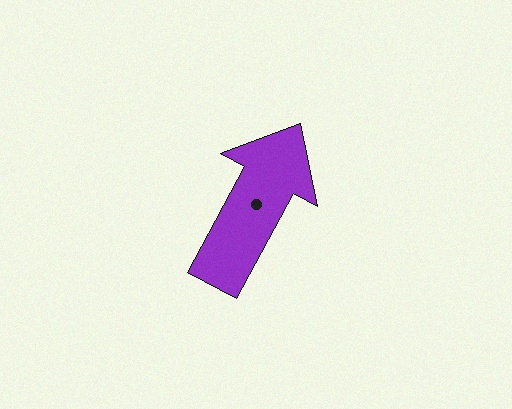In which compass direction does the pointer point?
Northeast.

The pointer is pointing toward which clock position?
Roughly 1 o'clock.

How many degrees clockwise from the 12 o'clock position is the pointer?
Approximately 29 degrees.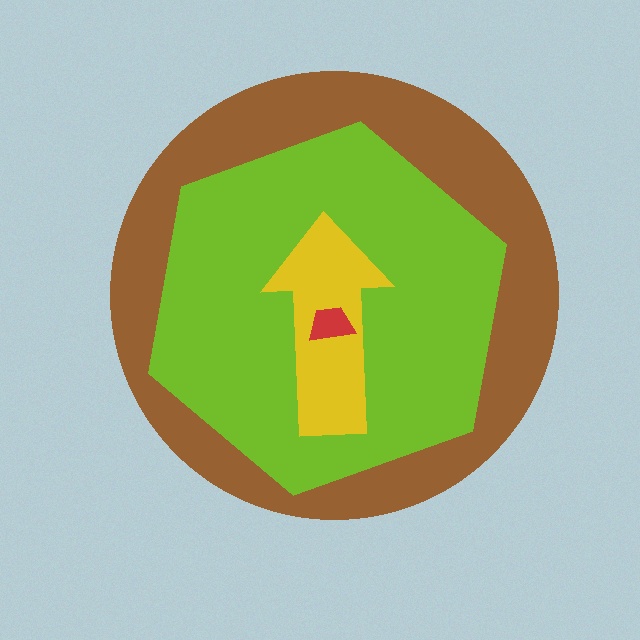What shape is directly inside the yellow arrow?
The red trapezoid.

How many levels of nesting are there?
4.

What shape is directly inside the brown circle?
The lime hexagon.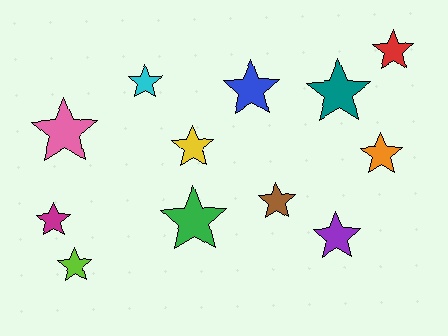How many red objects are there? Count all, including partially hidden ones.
There is 1 red object.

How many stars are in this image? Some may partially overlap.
There are 12 stars.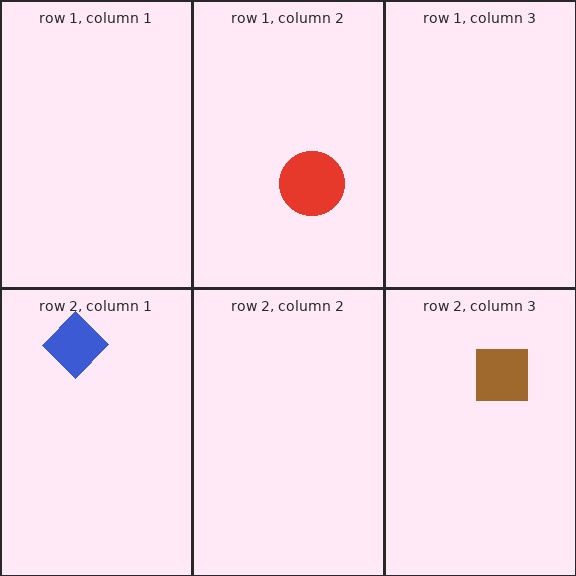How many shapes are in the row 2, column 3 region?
1.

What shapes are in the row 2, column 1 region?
The blue diamond.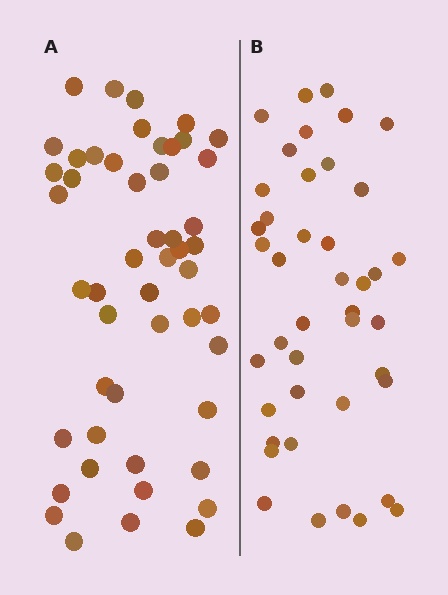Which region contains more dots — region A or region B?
Region A (the left region) has more dots.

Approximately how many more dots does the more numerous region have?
Region A has roughly 8 or so more dots than region B.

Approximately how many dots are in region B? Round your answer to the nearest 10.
About 40 dots. (The exact count is 42, which rounds to 40.)